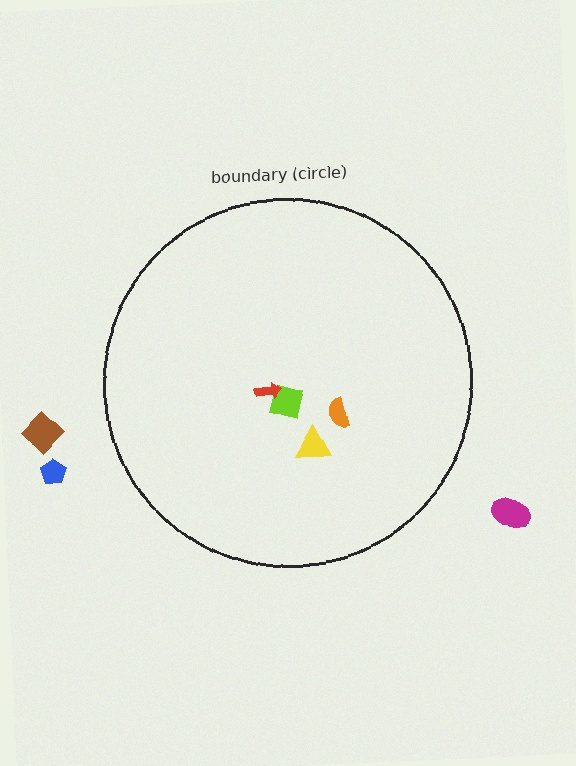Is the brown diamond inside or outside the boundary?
Outside.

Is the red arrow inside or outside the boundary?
Inside.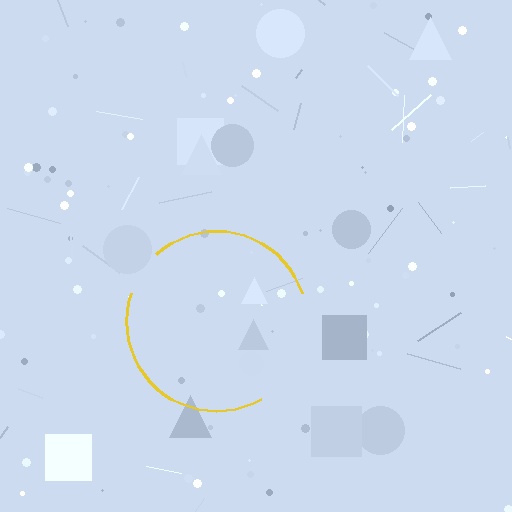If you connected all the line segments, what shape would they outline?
They would outline a circle.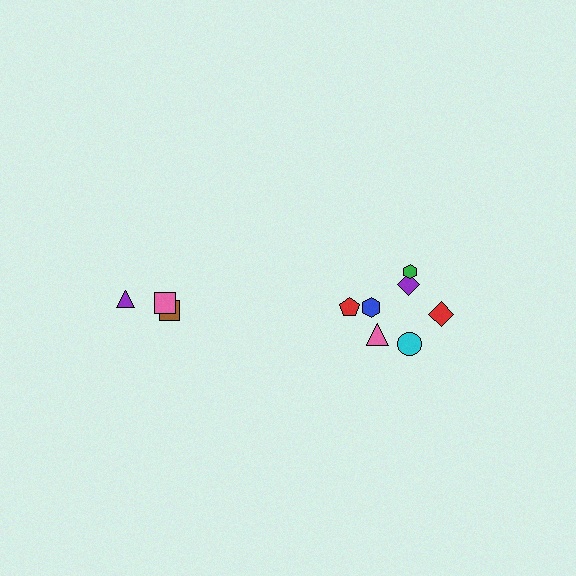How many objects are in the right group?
There are 7 objects.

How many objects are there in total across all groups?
There are 11 objects.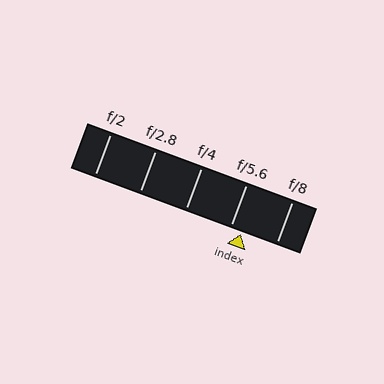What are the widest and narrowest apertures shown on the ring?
The widest aperture shown is f/2 and the narrowest is f/8.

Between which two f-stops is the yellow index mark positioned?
The index mark is between f/5.6 and f/8.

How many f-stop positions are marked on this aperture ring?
There are 5 f-stop positions marked.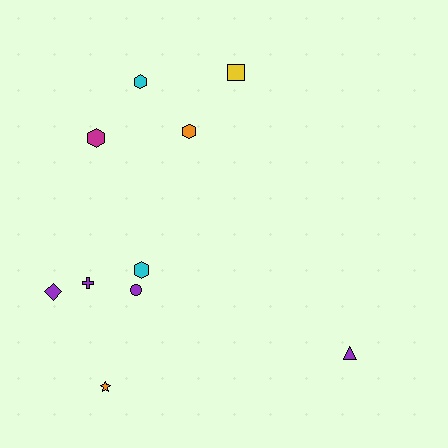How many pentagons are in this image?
There are no pentagons.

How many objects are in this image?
There are 10 objects.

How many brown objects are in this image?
There are no brown objects.